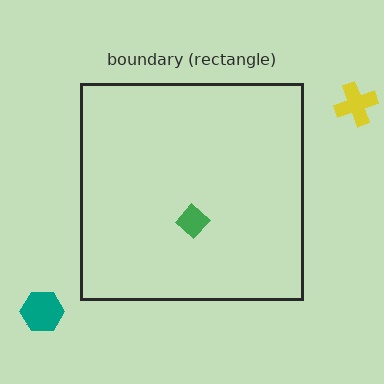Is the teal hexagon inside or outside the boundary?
Outside.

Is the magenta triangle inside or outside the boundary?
Outside.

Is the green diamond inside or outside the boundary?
Inside.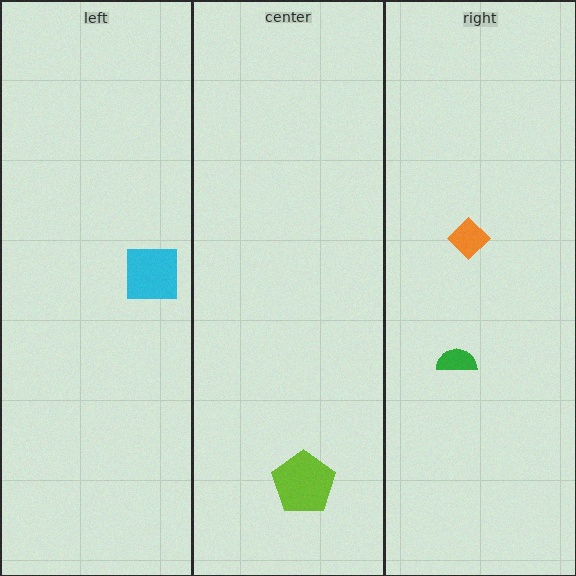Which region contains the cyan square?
The left region.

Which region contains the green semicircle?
The right region.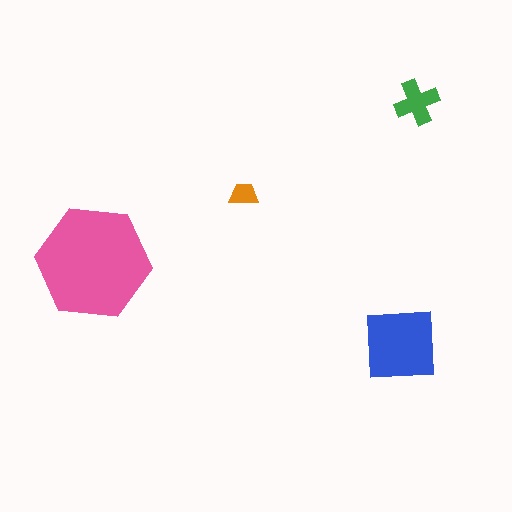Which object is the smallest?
The orange trapezoid.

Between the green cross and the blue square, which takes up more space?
The blue square.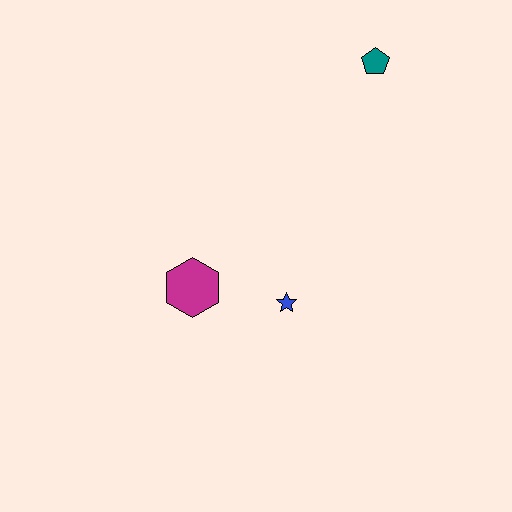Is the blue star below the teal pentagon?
Yes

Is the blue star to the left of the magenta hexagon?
No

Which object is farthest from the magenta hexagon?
The teal pentagon is farthest from the magenta hexagon.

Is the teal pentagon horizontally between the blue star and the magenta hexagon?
No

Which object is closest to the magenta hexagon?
The blue star is closest to the magenta hexagon.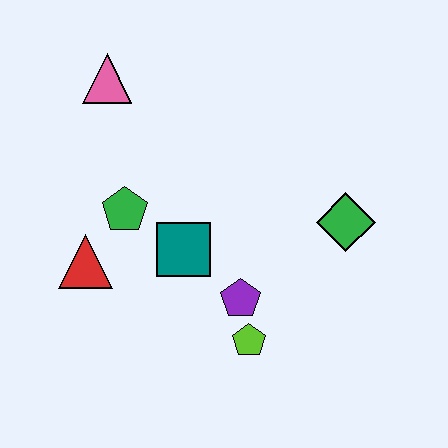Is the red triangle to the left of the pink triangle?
Yes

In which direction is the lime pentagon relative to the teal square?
The lime pentagon is below the teal square.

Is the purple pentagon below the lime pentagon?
No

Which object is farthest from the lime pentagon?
The pink triangle is farthest from the lime pentagon.